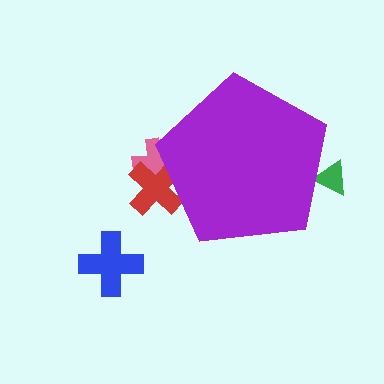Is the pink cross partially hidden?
Yes, the pink cross is partially hidden behind the purple pentagon.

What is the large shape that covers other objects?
A purple pentagon.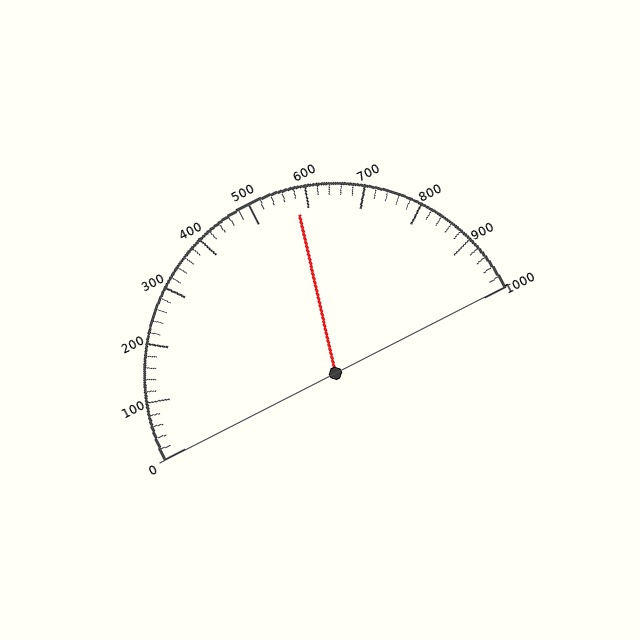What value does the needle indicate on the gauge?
The needle indicates approximately 580.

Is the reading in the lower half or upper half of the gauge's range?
The reading is in the upper half of the range (0 to 1000).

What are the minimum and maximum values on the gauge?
The gauge ranges from 0 to 1000.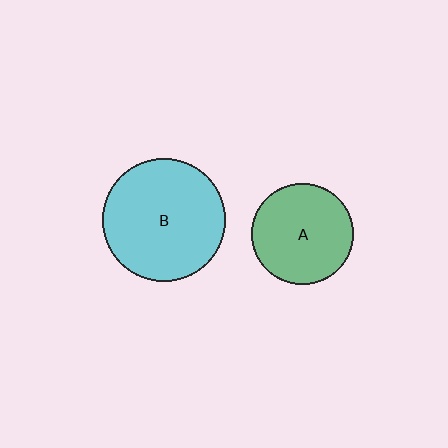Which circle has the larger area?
Circle B (cyan).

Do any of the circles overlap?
No, none of the circles overlap.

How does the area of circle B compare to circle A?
Approximately 1.5 times.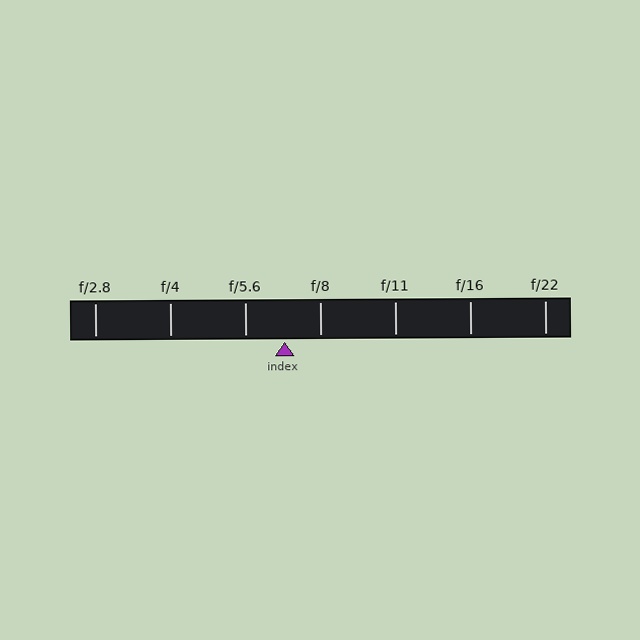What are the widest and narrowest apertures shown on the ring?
The widest aperture shown is f/2.8 and the narrowest is f/22.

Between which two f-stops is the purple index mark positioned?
The index mark is between f/5.6 and f/8.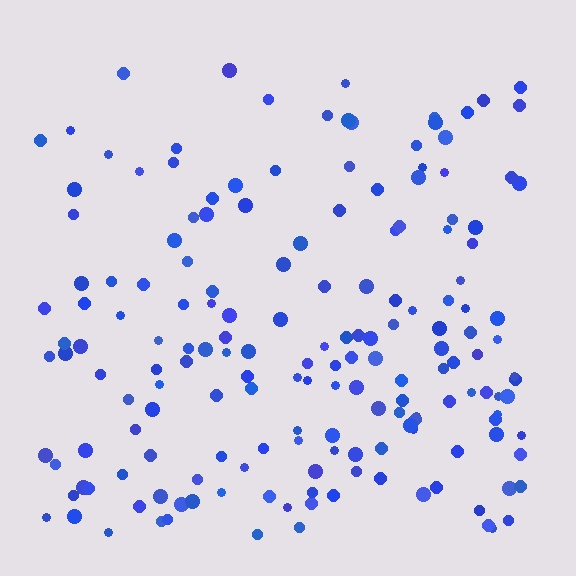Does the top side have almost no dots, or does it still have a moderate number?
Still a moderate number, just noticeably fewer than the bottom.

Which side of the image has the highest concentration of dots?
The bottom.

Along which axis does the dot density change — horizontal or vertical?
Vertical.